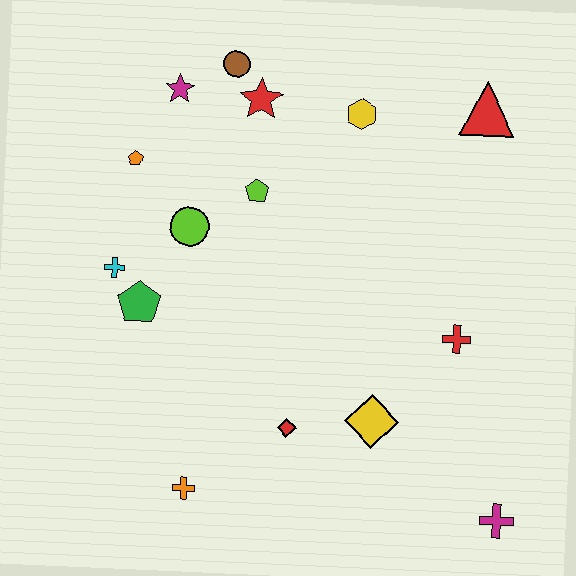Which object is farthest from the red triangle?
The orange cross is farthest from the red triangle.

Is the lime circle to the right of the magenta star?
Yes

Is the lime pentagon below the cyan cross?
No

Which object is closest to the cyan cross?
The green pentagon is closest to the cyan cross.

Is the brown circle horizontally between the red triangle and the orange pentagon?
Yes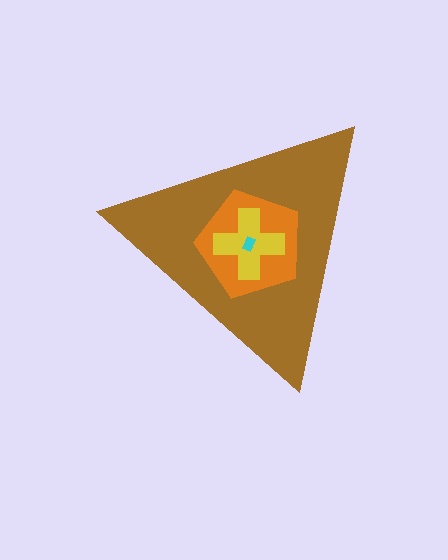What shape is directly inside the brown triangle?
The orange pentagon.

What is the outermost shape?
The brown triangle.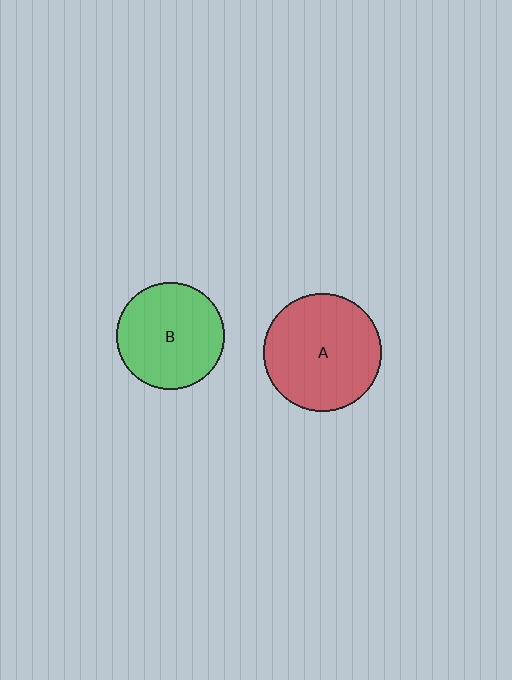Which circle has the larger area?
Circle A (red).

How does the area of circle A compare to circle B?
Approximately 1.2 times.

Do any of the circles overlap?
No, none of the circles overlap.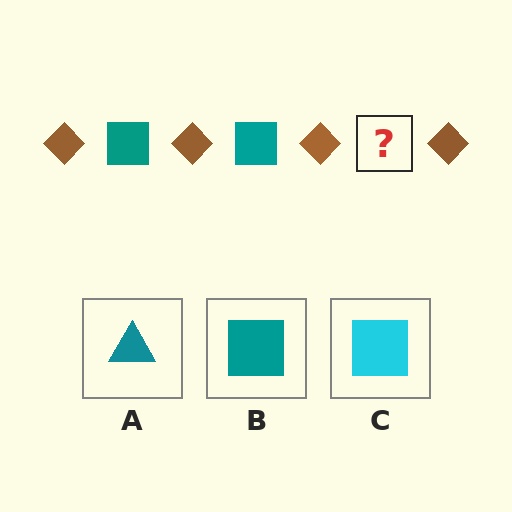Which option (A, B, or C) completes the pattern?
B.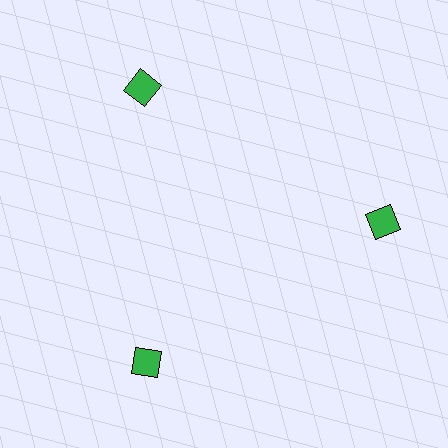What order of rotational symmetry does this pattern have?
This pattern has 3-fold rotational symmetry.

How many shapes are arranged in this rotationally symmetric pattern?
There are 3 shapes, arranged in 3 groups of 1.